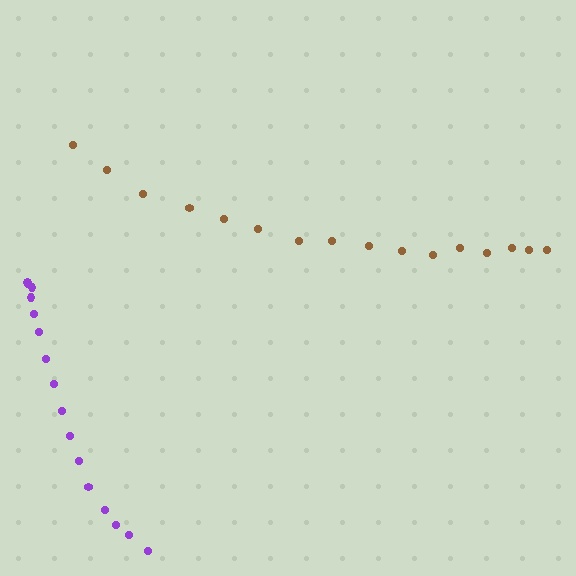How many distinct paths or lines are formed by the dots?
There are 2 distinct paths.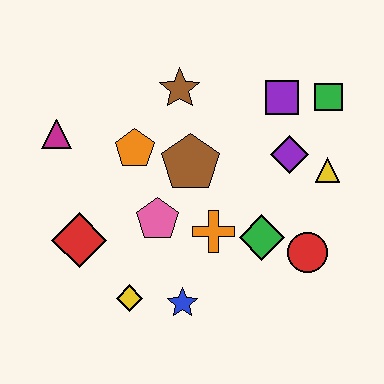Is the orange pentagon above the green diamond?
Yes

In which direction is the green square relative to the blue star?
The green square is above the blue star.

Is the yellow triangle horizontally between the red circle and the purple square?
No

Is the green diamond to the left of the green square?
Yes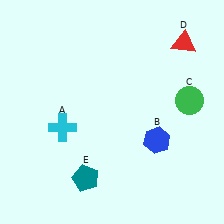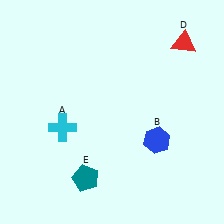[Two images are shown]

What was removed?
The green circle (C) was removed in Image 2.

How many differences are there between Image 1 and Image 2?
There is 1 difference between the two images.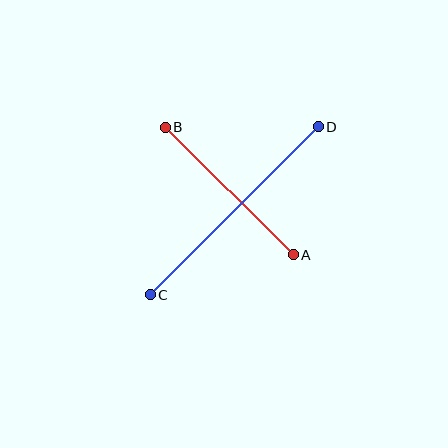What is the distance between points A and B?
The distance is approximately 180 pixels.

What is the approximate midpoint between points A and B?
The midpoint is at approximately (229, 191) pixels.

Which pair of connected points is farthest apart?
Points C and D are farthest apart.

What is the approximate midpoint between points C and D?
The midpoint is at approximately (234, 211) pixels.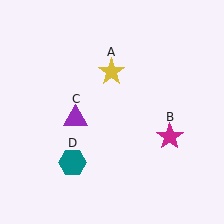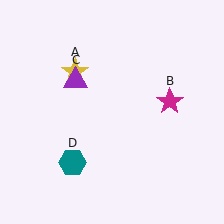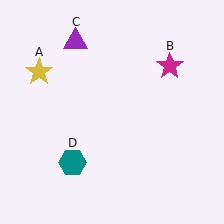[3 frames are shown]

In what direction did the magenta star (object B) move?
The magenta star (object B) moved up.